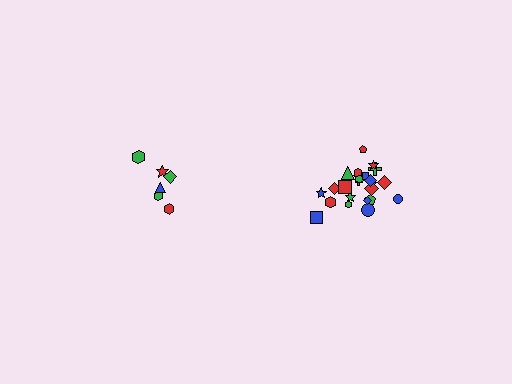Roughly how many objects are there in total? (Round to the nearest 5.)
Roughly 30 objects in total.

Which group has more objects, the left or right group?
The right group.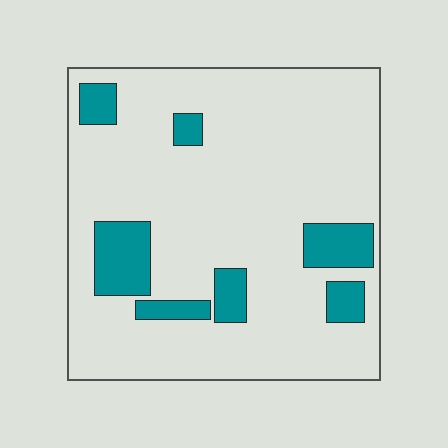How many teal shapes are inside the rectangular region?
7.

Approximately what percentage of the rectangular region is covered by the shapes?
Approximately 15%.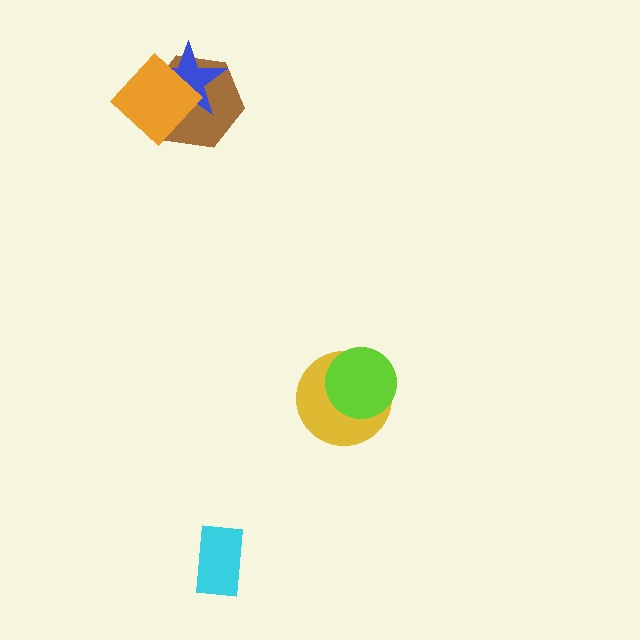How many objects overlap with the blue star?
2 objects overlap with the blue star.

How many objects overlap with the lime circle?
1 object overlaps with the lime circle.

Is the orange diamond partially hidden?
No, no other shape covers it.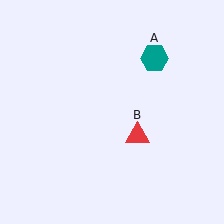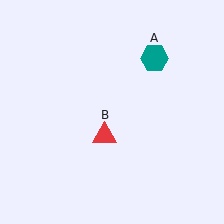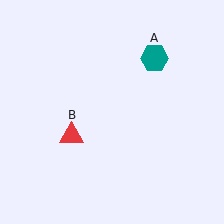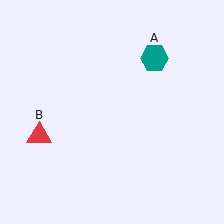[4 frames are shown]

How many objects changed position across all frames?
1 object changed position: red triangle (object B).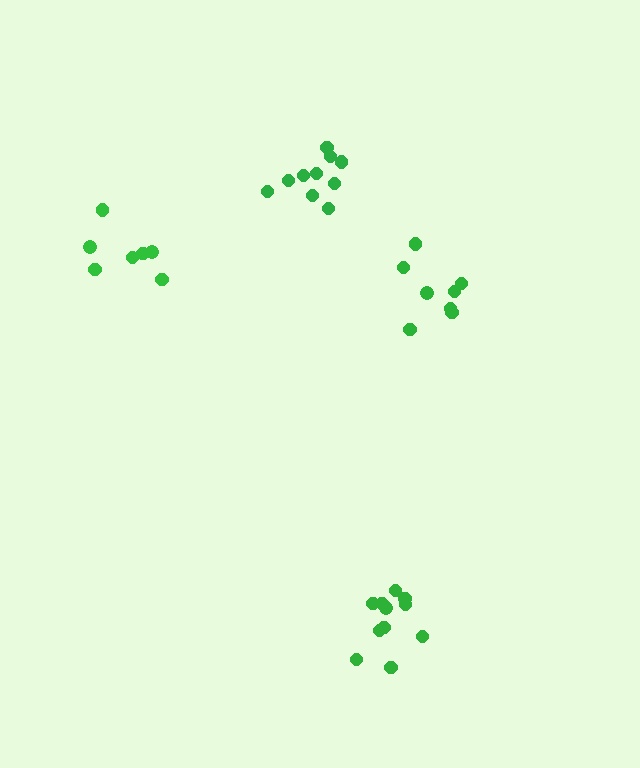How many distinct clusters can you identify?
There are 4 distinct clusters.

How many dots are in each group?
Group 1: 8 dots, Group 2: 11 dots, Group 3: 10 dots, Group 4: 7 dots (36 total).